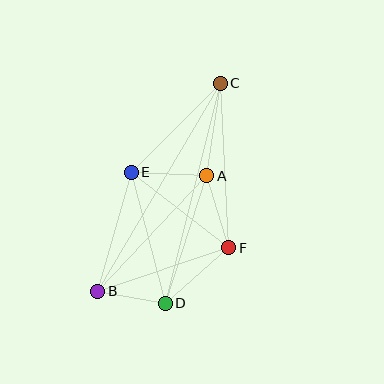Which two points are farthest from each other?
Points B and C are farthest from each other.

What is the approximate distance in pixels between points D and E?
The distance between D and E is approximately 135 pixels.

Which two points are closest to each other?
Points B and D are closest to each other.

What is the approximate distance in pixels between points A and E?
The distance between A and E is approximately 76 pixels.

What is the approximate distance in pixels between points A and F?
The distance between A and F is approximately 75 pixels.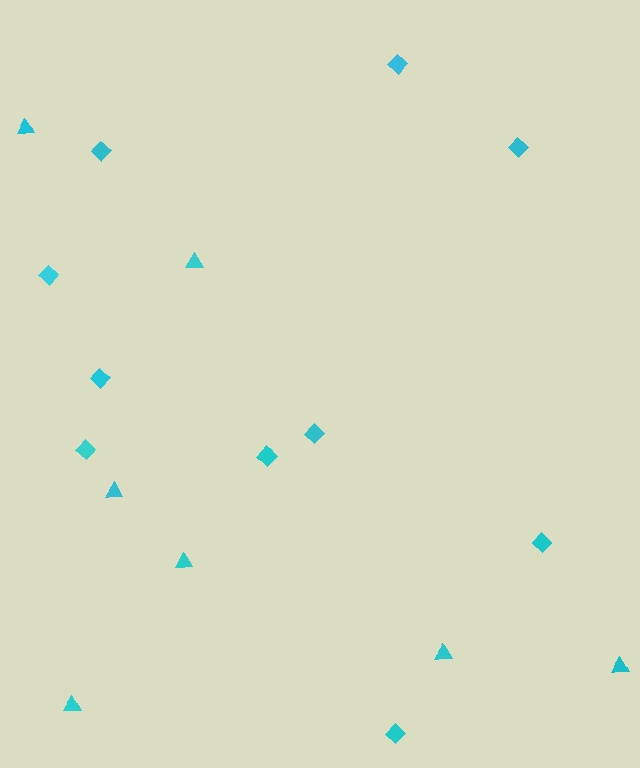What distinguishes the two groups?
There are 2 groups: one group of diamonds (10) and one group of triangles (7).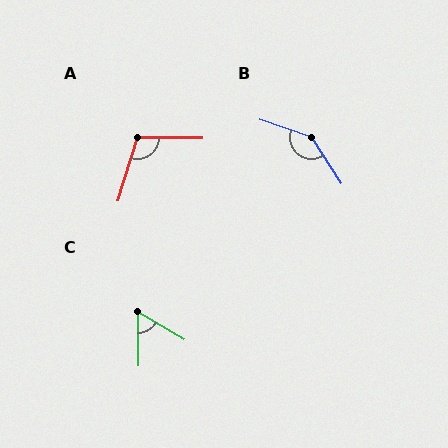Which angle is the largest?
B, at approximately 142 degrees.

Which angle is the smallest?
C, at approximately 59 degrees.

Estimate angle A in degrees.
Approximately 107 degrees.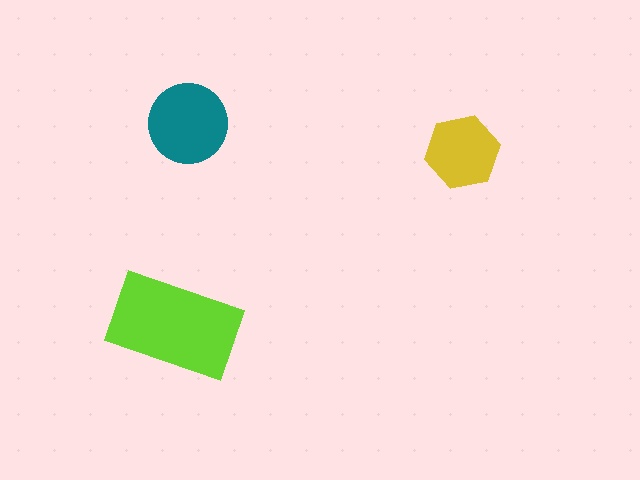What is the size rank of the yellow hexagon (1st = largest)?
3rd.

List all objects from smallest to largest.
The yellow hexagon, the teal circle, the lime rectangle.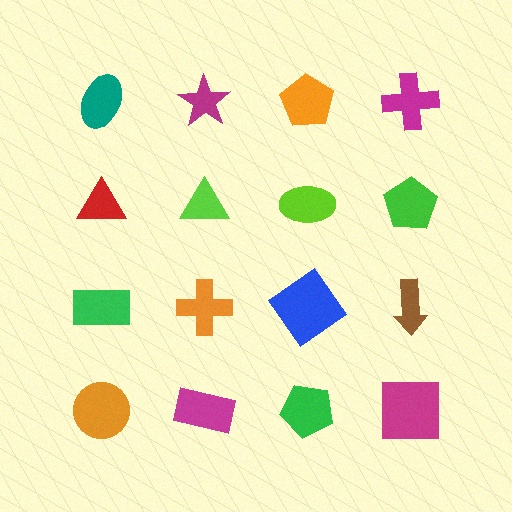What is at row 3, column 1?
A green rectangle.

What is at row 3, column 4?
A brown arrow.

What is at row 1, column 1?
A teal ellipse.